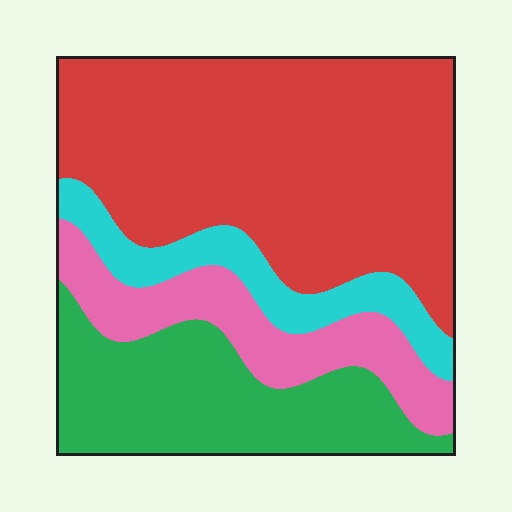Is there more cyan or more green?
Green.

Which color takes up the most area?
Red, at roughly 50%.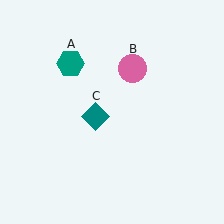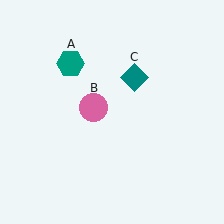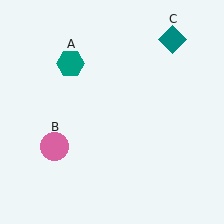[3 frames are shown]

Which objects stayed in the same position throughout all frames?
Teal hexagon (object A) remained stationary.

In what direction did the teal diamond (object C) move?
The teal diamond (object C) moved up and to the right.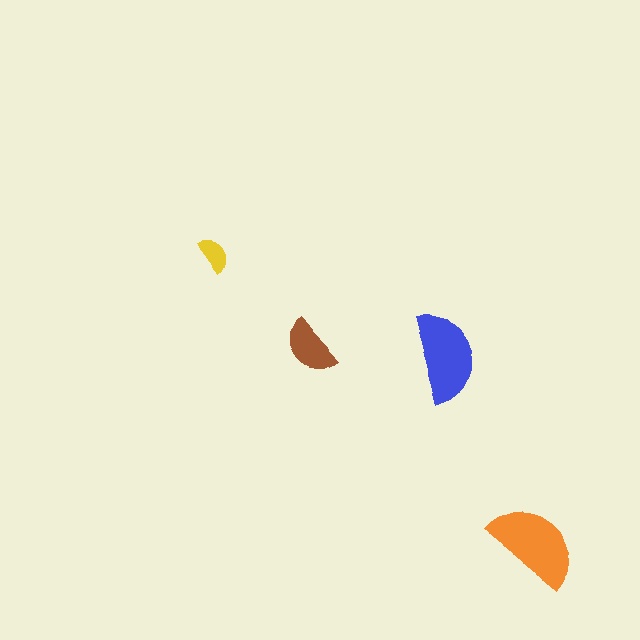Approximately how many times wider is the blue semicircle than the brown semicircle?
About 1.5 times wider.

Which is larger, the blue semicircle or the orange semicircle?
The orange one.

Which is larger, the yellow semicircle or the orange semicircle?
The orange one.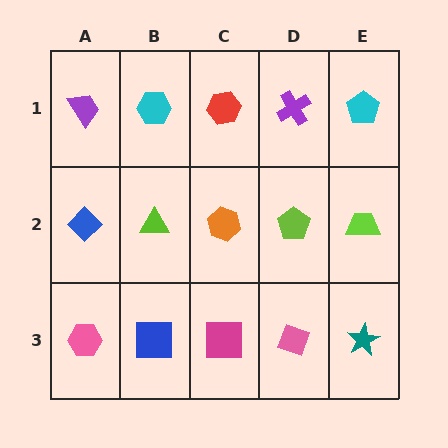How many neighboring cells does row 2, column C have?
4.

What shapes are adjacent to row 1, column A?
A blue diamond (row 2, column A), a cyan hexagon (row 1, column B).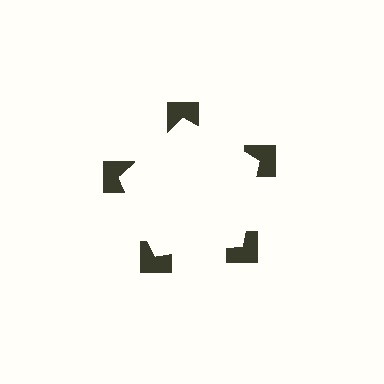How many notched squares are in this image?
There are 5 — one at each vertex of the illusory pentagon.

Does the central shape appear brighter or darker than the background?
It typically appears slightly brighter than the background, even though no actual brightness change is drawn.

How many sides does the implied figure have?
5 sides.